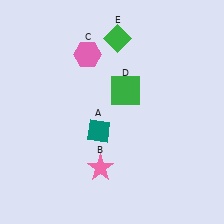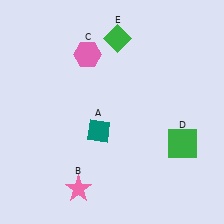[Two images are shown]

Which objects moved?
The objects that moved are: the pink star (B), the green square (D).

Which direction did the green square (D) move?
The green square (D) moved right.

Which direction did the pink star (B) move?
The pink star (B) moved left.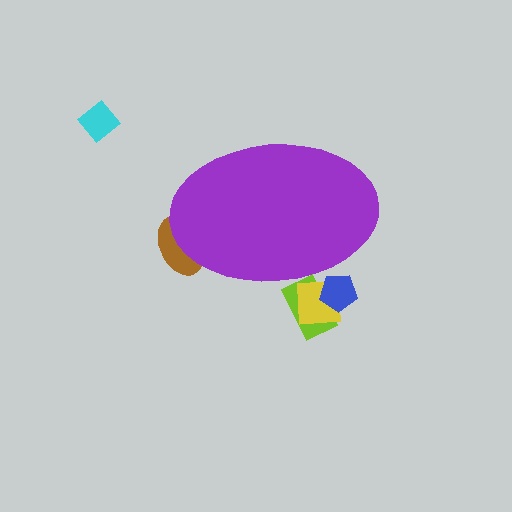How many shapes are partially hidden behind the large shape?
4 shapes are partially hidden.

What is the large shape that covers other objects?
A purple ellipse.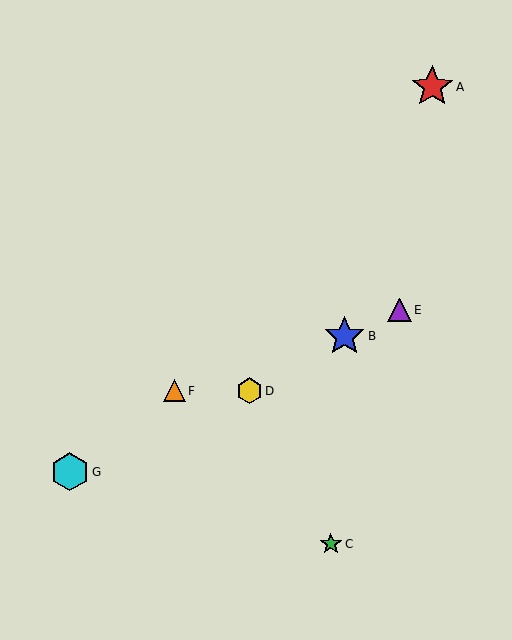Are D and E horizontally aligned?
No, D is at y≈391 and E is at y≈310.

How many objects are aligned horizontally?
2 objects (D, F) are aligned horizontally.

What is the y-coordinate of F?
Object F is at y≈391.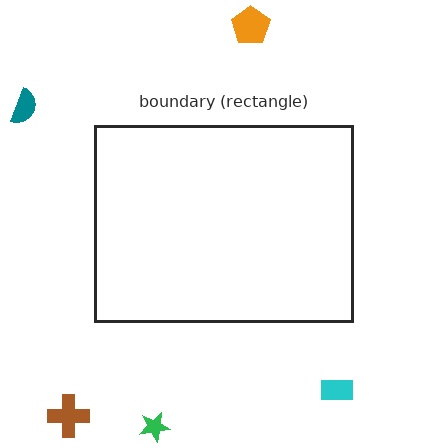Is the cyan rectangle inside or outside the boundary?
Outside.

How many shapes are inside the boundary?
0 inside, 5 outside.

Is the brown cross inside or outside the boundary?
Outside.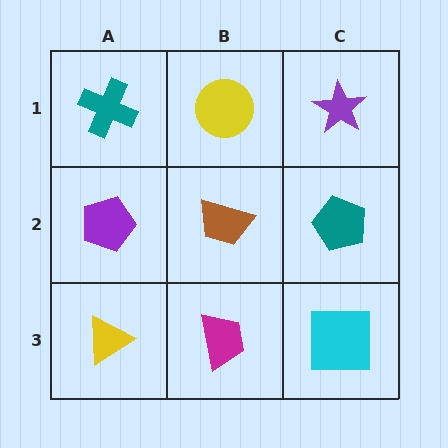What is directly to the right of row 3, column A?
A magenta trapezoid.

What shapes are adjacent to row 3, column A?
A purple pentagon (row 2, column A), a magenta trapezoid (row 3, column B).